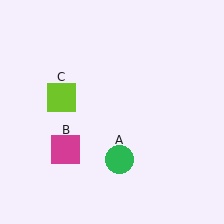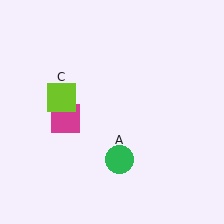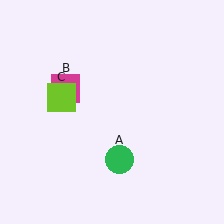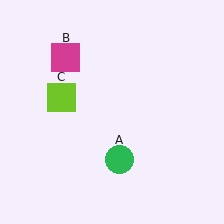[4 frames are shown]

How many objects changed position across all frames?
1 object changed position: magenta square (object B).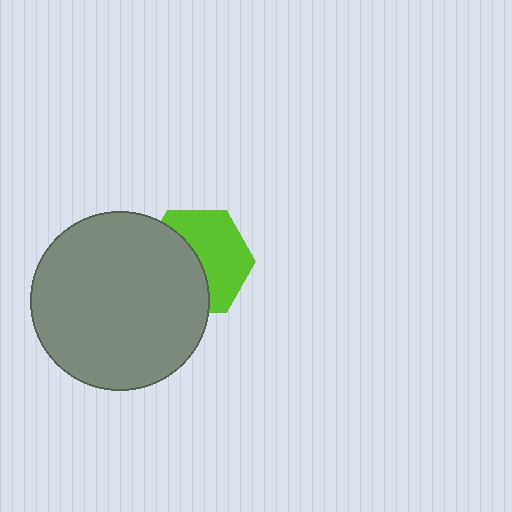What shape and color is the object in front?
The object in front is a gray circle.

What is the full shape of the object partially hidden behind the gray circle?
The partially hidden object is a lime hexagon.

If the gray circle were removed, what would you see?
You would see the complete lime hexagon.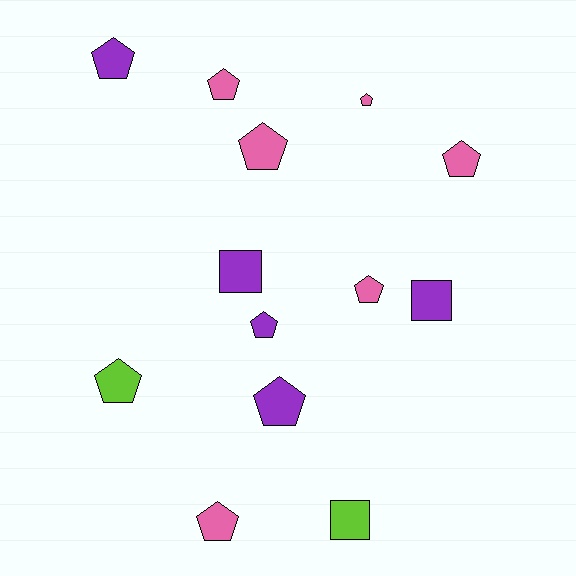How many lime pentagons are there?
There is 1 lime pentagon.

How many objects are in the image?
There are 13 objects.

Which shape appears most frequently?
Pentagon, with 10 objects.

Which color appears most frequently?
Pink, with 6 objects.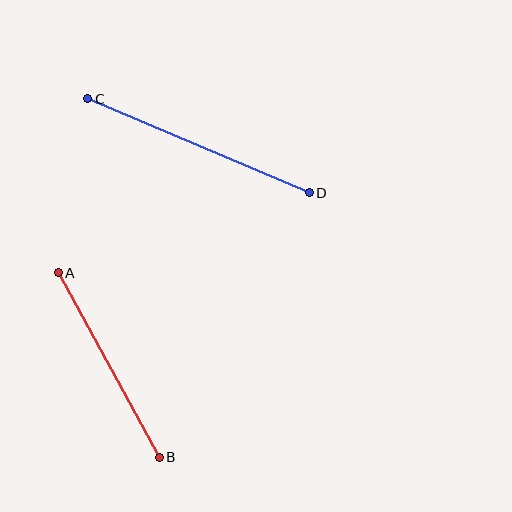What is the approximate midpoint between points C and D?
The midpoint is at approximately (198, 146) pixels.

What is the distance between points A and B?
The distance is approximately 211 pixels.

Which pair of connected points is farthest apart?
Points C and D are farthest apart.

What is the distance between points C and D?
The distance is approximately 241 pixels.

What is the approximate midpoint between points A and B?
The midpoint is at approximately (109, 365) pixels.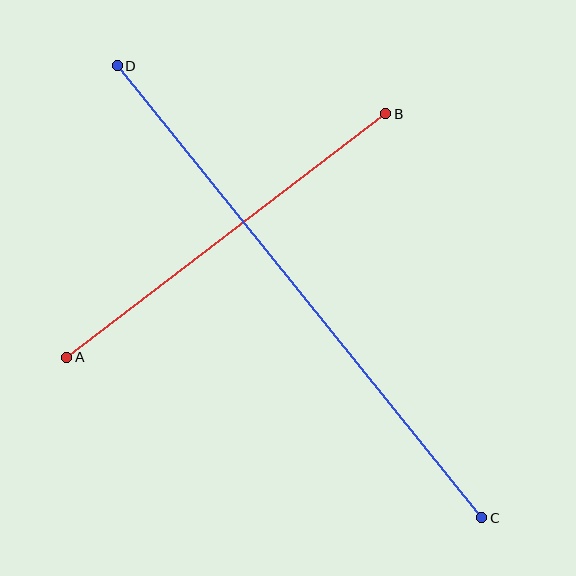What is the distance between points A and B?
The distance is approximately 401 pixels.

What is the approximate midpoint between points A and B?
The midpoint is at approximately (226, 236) pixels.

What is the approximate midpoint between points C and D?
The midpoint is at approximately (300, 292) pixels.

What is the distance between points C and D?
The distance is approximately 581 pixels.